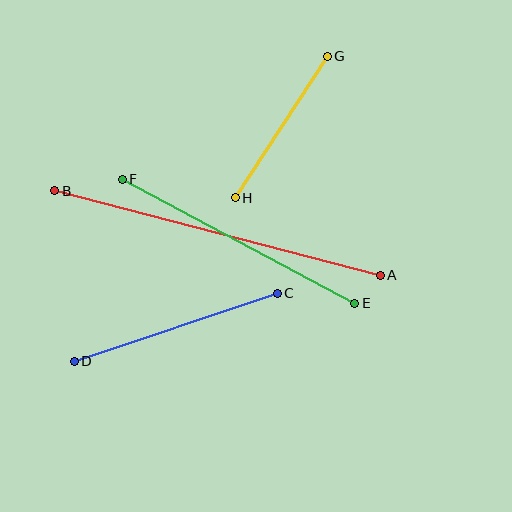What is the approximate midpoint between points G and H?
The midpoint is at approximately (281, 127) pixels.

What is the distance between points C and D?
The distance is approximately 214 pixels.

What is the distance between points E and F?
The distance is approximately 263 pixels.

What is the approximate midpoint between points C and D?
The midpoint is at approximately (176, 327) pixels.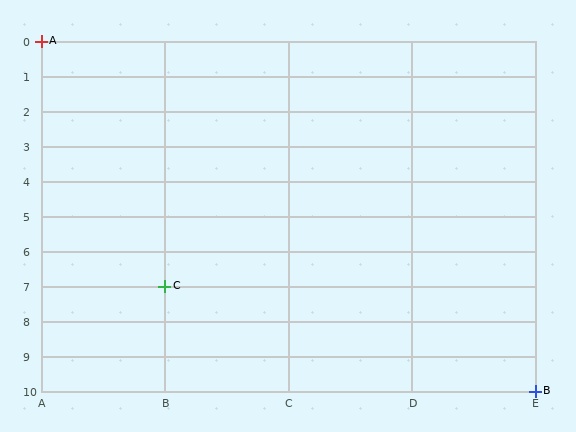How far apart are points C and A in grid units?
Points C and A are 1 column and 7 rows apart (about 7.1 grid units diagonally).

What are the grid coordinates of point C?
Point C is at grid coordinates (B, 7).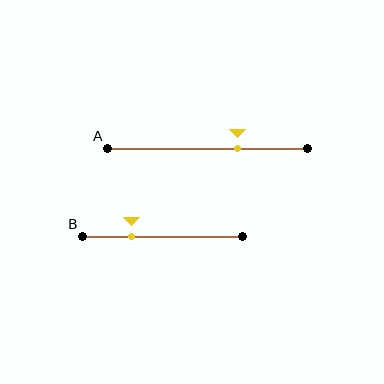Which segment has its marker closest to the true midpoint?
Segment A has its marker closest to the true midpoint.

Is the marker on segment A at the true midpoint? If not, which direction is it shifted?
No, the marker on segment A is shifted to the right by about 15% of the segment length.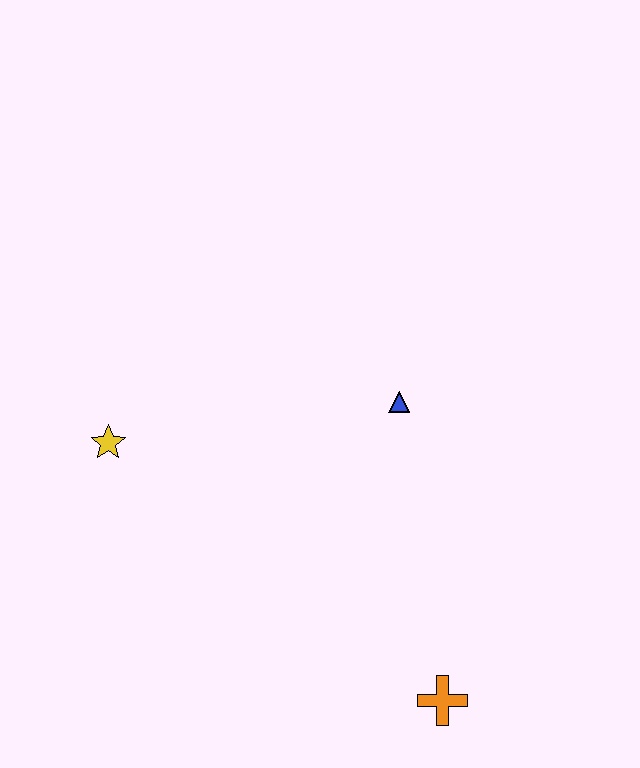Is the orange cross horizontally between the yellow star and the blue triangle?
No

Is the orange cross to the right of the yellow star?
Yes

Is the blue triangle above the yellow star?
Yes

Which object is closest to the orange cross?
The blue triangle is closest to the orange cross.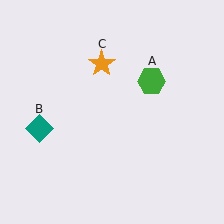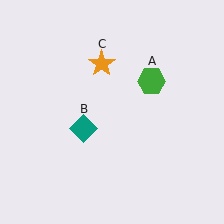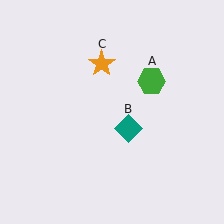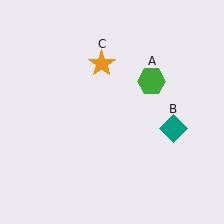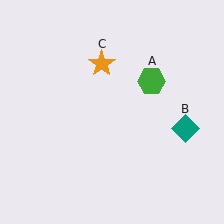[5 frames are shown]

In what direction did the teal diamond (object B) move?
The teal diamond (object B) moved right.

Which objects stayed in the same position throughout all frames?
Green hexagon (object A) and orange star (object C) remained stationary.